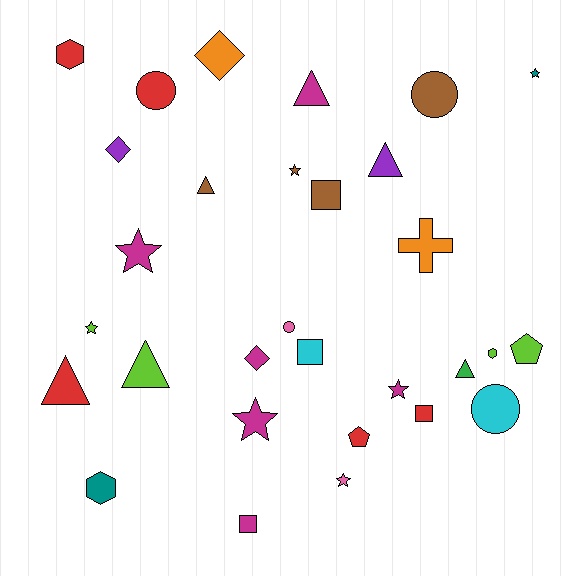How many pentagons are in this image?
There are 2 pentagons.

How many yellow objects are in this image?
There are no yellow objects.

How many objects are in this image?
There are 30 objects.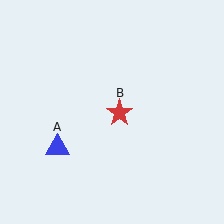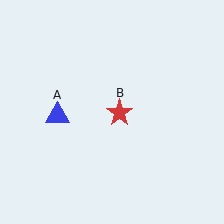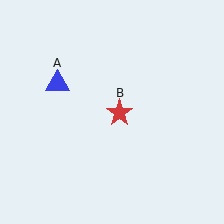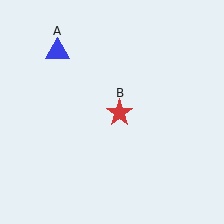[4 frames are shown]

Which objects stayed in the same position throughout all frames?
Red star (object B) remained stationary.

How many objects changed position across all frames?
1 object changed position: blue triangle (object A).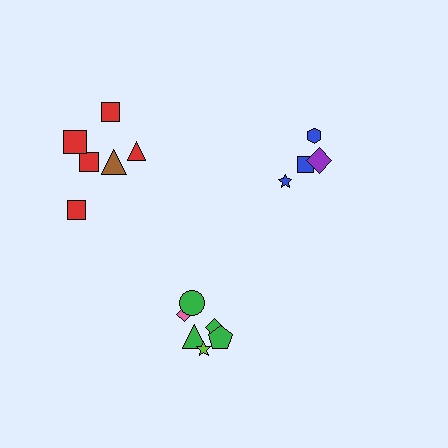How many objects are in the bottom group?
There are 6 objects.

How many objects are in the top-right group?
There are 4 objects.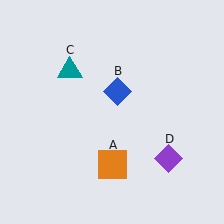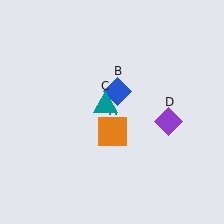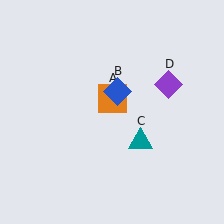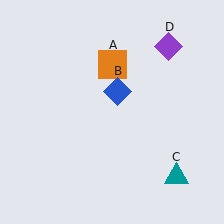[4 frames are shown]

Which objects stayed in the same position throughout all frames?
Blue diamond (object B) remained stationary.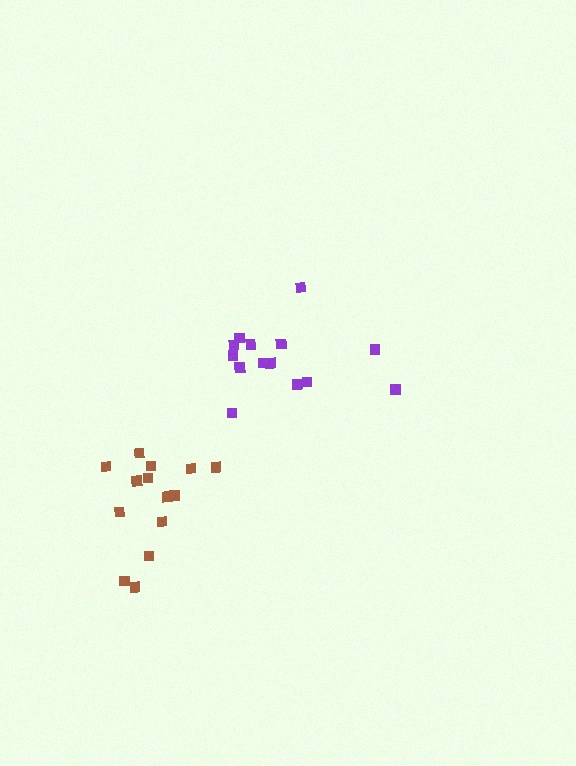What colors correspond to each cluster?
The clusters are colored: purple, brown.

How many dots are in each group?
Group 1: 14 dots, Group 2: 14 dots (28 total).